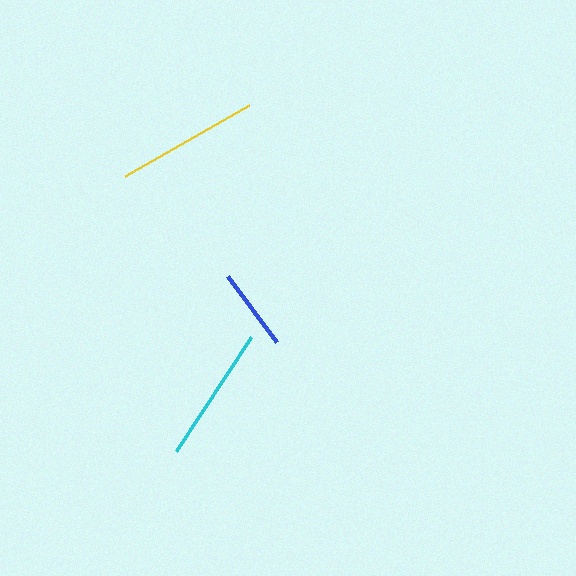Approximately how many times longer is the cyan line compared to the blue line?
The cyan line is approximately 1.7 times the length of the blue line.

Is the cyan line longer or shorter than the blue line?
The cyan line is longer than the blue line.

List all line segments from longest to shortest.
From longest to shortest: yellow, cyan, blue.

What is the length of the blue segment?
The blue segment is approximately 83 pixels long.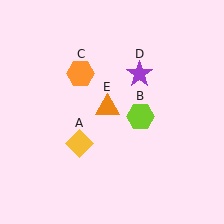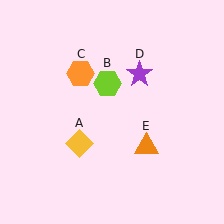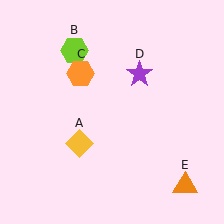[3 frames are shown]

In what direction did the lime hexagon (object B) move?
The lime hexagon (object B) moved up and to the left.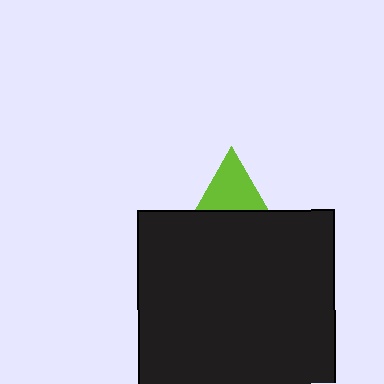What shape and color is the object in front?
The object in front is a black rectangle.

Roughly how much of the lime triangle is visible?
A small part of it is visible (roughly 36%).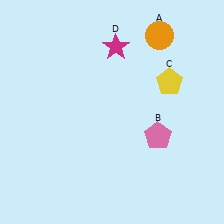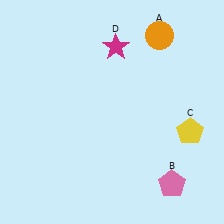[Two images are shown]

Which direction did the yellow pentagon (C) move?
The yellow pentagon (C) moved down.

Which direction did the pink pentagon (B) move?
The pink pentagon (B) moved down.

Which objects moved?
The objects that moved are: the pink pentagon (B), the yellow pentagon (C).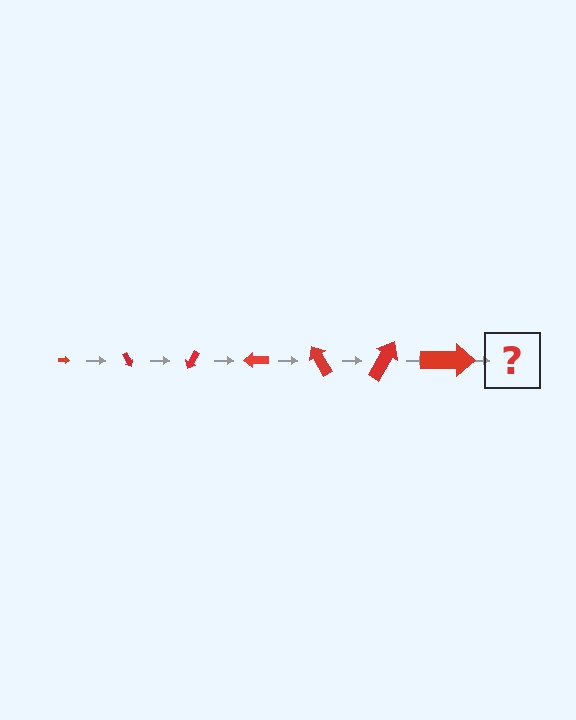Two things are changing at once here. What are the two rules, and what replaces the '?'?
The two rules are that the arrow grows larger each step and it rotates 60 degrees each step. The '?' should be an arrow, larger than the previous one and rotated 420 degrees from the start.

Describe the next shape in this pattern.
It should be an arrow, larger than the previous one and rotated 420 degrees from the start.